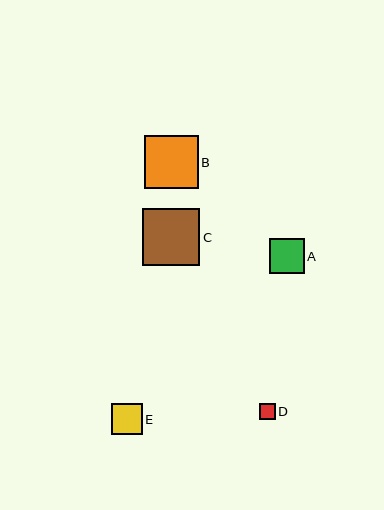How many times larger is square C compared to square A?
Square C is approximately 1.6 times the size of square A.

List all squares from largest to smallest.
From largest to smallest: C, B, A, E, D.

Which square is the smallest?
Square D is the smallest with a size of approximately 16 pixels.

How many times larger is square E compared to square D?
Square E is approximately 1.9 times the size of square D.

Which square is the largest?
Square C is the largest with a size of approximately 57 pixels.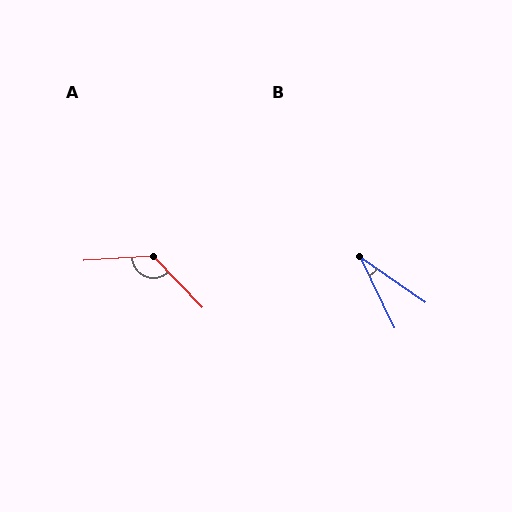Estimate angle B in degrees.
Approximately 29 degrees.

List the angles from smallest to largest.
B (29°), A (130°).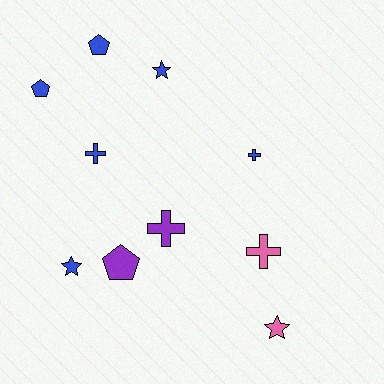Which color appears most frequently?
Blue, with 6 objects.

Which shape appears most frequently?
Cross, with 4 objects.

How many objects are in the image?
There are 10 objects.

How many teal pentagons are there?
There are no teal pentagons.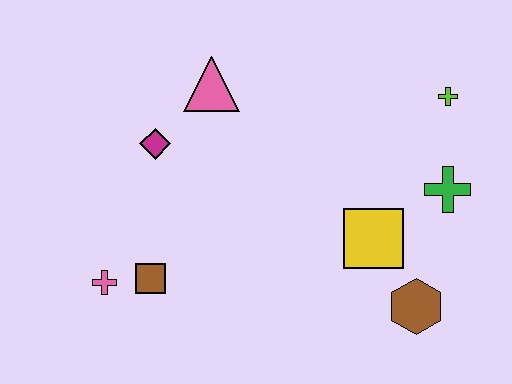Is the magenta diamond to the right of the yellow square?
No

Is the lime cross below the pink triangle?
Yes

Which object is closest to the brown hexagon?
The yellow square is closest to the brown hexagon.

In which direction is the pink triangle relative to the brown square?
The pink triangle is above the brown square.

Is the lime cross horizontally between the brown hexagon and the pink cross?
No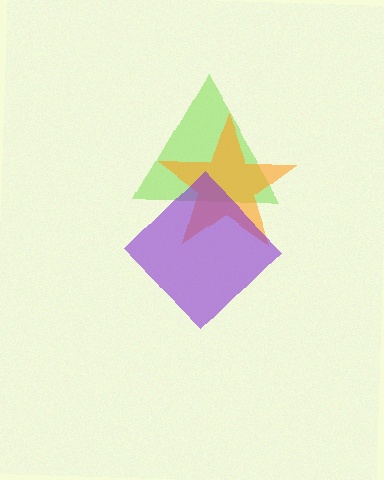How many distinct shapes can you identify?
There are 3 distinct shapes: a lime triangle, an orange star, a purple diamond.